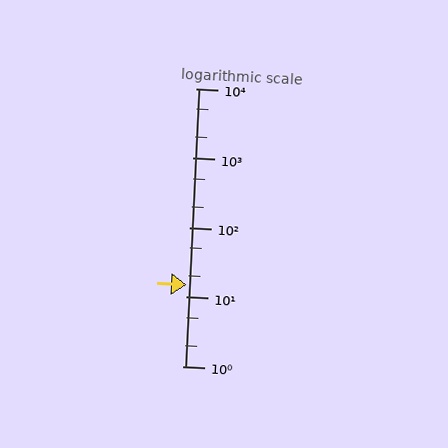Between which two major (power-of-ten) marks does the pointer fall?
The pointer is between 10 and 100.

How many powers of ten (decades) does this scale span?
The scale spans 4 decades, from 1 to 10000.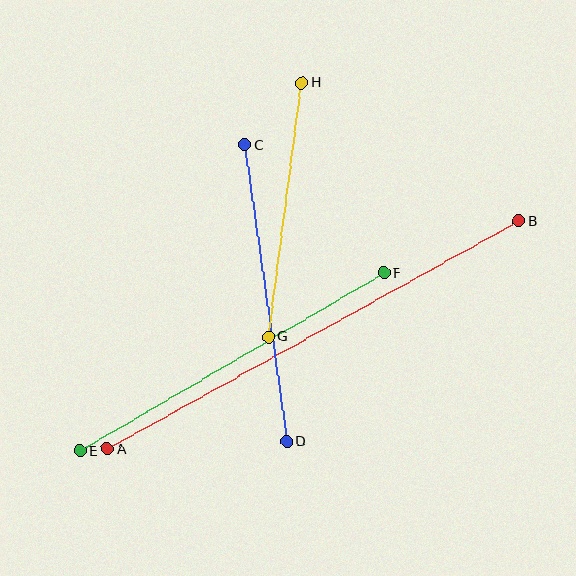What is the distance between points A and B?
The distance is approximately 470 pixels.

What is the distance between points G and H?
The distance is approximately 256 pixels.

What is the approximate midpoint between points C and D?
The midpoint is at approximately (266, 293) pixels.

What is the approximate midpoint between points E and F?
The midpoint is at approximately (232, 362) pixels.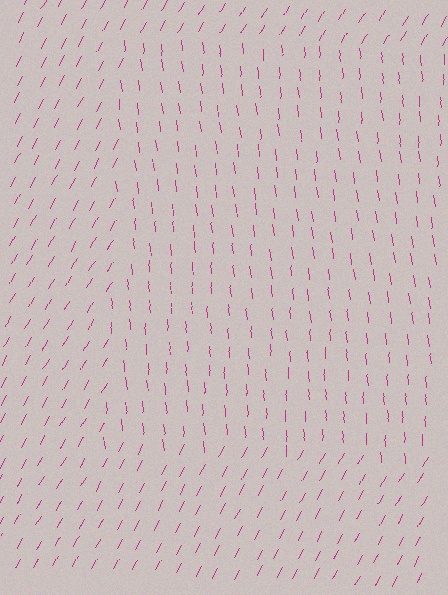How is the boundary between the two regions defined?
The boundary is defined purely by a change in line orientation (approximately 35 degrees difference). All lines are the same color and thickness.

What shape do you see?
I see a rectangle.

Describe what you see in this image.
The image is filled with small magenta line segments. A rectangle region in the image has lines oriented differently from the surrounding lines, creating a visible texture boundary.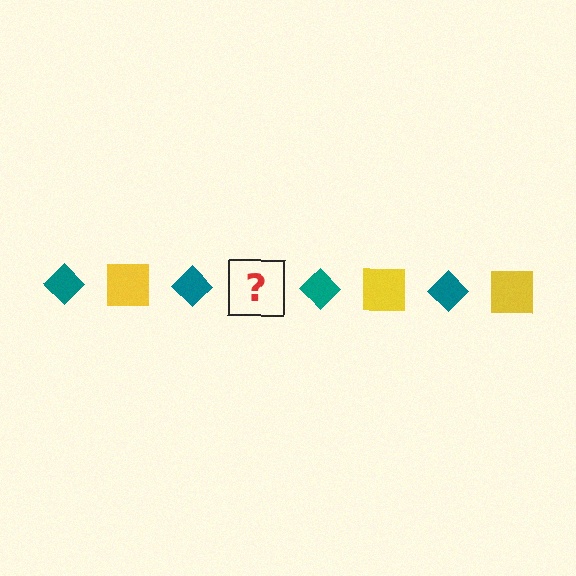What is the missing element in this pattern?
The missing element is a yellow square.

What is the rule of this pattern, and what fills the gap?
The rule is that the pattern alternates between teal diamond and yellow square. The gap should be filled with a yellow square.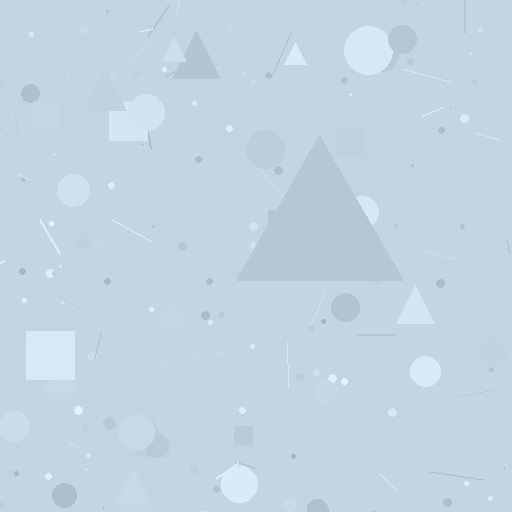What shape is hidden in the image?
A triangle is hidden in the image.